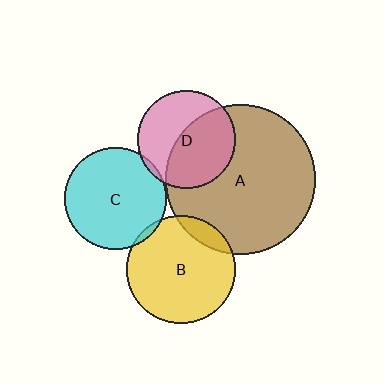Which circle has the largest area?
Circle A (brown).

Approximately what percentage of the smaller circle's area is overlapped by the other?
Approximately 10%.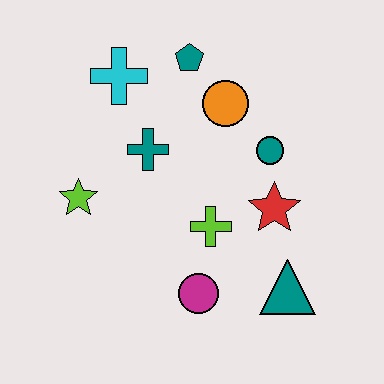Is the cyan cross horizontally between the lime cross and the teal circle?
No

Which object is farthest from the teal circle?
The lime star is farthest from the teal circle.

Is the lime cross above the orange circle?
No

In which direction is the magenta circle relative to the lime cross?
The magenta circle is below the lime cross.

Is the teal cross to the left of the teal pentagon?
Yes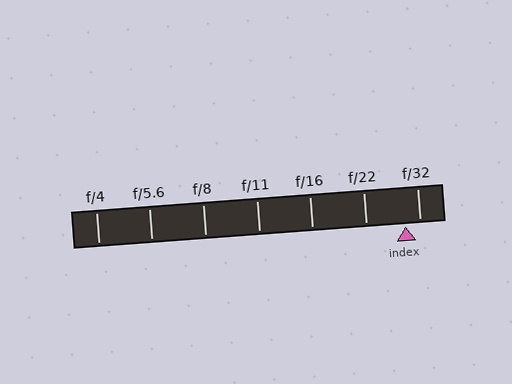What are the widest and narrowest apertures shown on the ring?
The widest aperture shown is f/4 and the narrowest is f/32.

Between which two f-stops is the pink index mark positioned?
The index mark is between f/22 and f/32.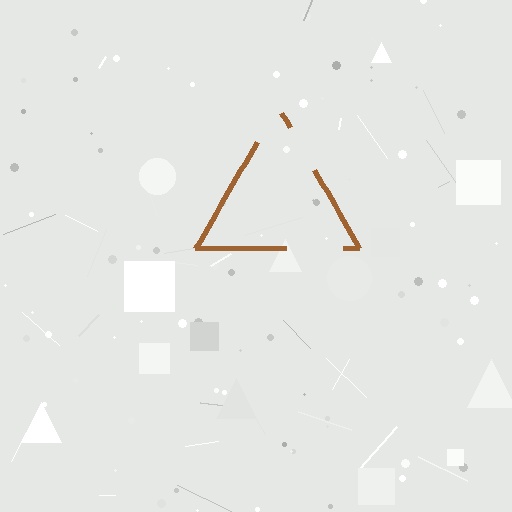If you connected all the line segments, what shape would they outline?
They would outline a triangle.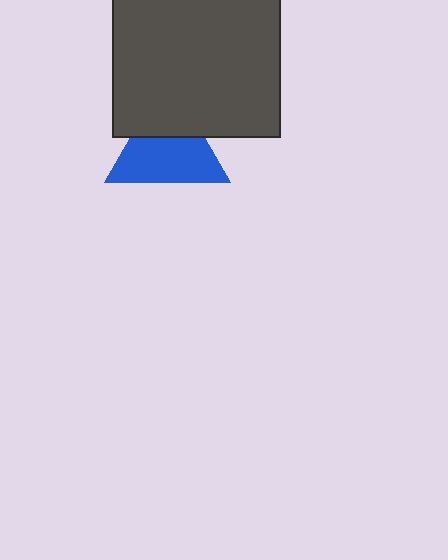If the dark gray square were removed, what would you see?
You would see the complete blue triangle.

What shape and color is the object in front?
The object in front is a dark gray square.